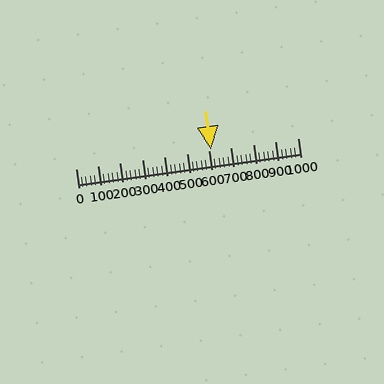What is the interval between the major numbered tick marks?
The major tick marks are spaced 100 units apart.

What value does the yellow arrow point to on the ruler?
The yellow arrow points to approximately 612.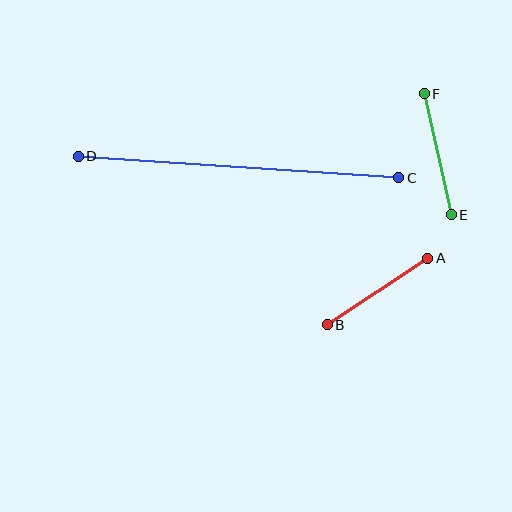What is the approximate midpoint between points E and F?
The midpoint is at approximately (438, 154) pixels.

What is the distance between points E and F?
The distance is approximately 124 pixels.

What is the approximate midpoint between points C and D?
The midpoint is at approximately (239, 167) pixels.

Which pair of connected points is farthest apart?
Points C and D are farthest apart.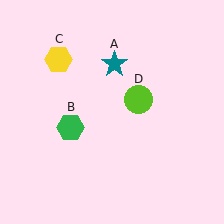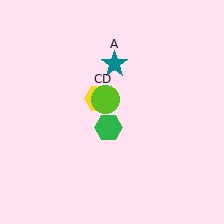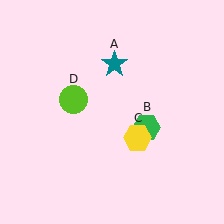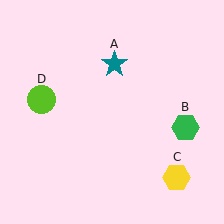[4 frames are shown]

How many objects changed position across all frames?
3 objects changed position: green hexagon (object B), yellow hexagon (object C), lime circle (object D).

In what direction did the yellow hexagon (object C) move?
The yellow hexagon (object C) moved down and to the right.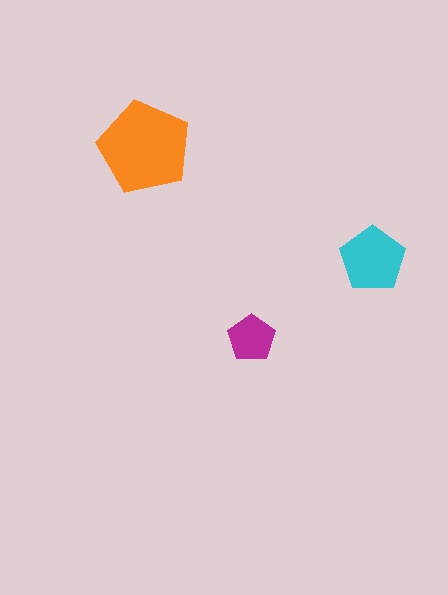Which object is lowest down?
The magenta pentagon is bottommost.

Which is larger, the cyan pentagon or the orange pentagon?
The orange one.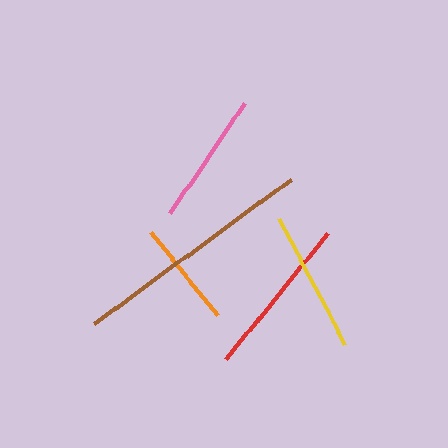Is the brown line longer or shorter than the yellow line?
The brown line is longer than the yellow line.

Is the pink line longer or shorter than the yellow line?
The yellow line is longer than the pink line.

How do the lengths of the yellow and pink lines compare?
The yellow and pink lines are approximately the same length.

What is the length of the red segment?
The red segment is approximately 162 pixels long.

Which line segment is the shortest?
The orange line is the shortest at approximately 107 pixels.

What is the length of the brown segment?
The brown segment is approximately 244 pixels long.